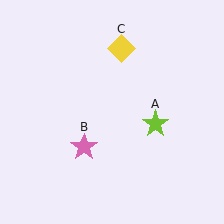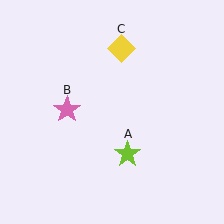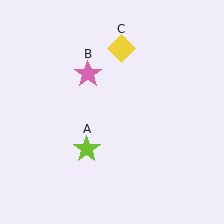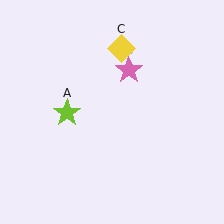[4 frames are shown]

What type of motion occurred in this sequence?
The lime star (object A), pink star (object B) rotated clockwise around the center of the scene.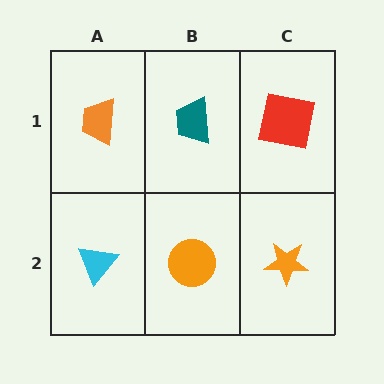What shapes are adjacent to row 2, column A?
An orange trapezoid (row 1, column A), an orange circle (row 2, column B).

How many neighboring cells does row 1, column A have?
2.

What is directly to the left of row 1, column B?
An orange trapezoid.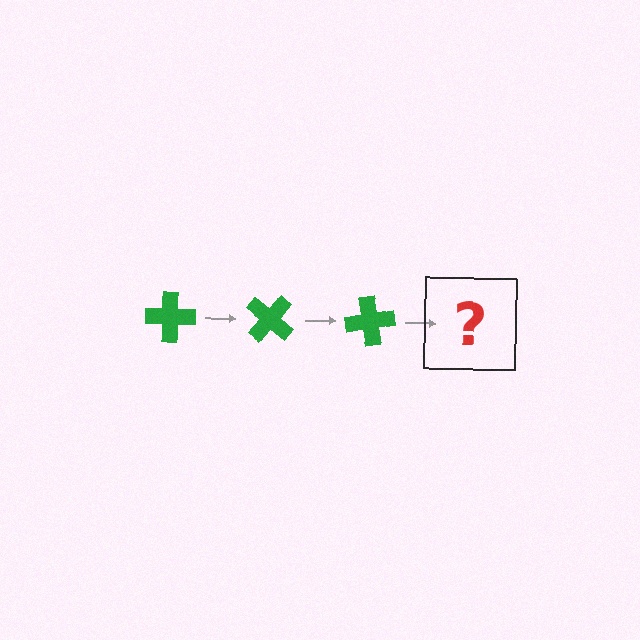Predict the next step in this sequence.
The next step is a green cross rotated 120 degrees.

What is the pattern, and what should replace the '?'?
The pattern is that the cross rotates 40 degrees each step. The '?' should be a green cross rotated 120 degrees.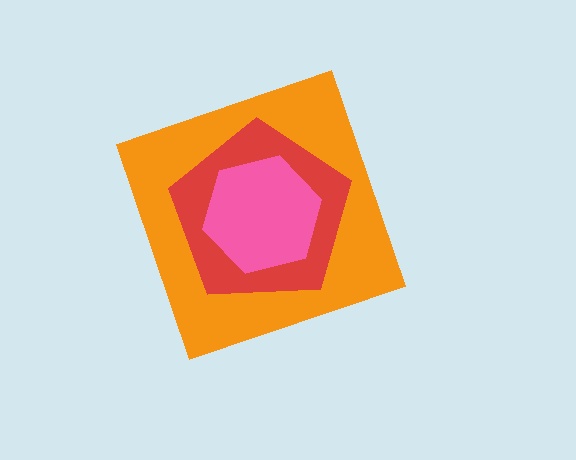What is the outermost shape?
The orange diamond.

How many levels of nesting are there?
3.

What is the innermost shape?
The pink hexagon.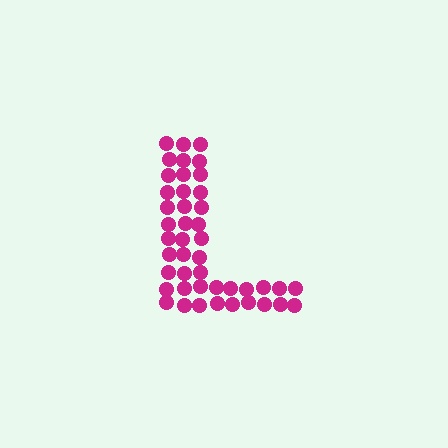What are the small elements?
The small elements are circles.